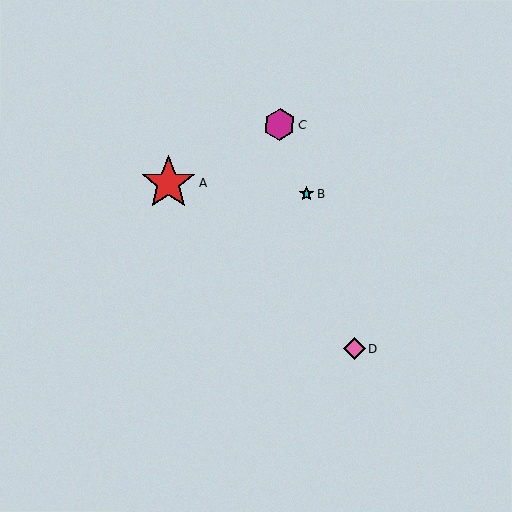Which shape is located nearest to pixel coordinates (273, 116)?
The magenta hexagon (labeled C) at (280, 125) is nearest to that location.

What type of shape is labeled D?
Shape D is a pink diamond.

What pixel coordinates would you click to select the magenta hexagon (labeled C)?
Click at (280, 125) to select the magenta hexagon C.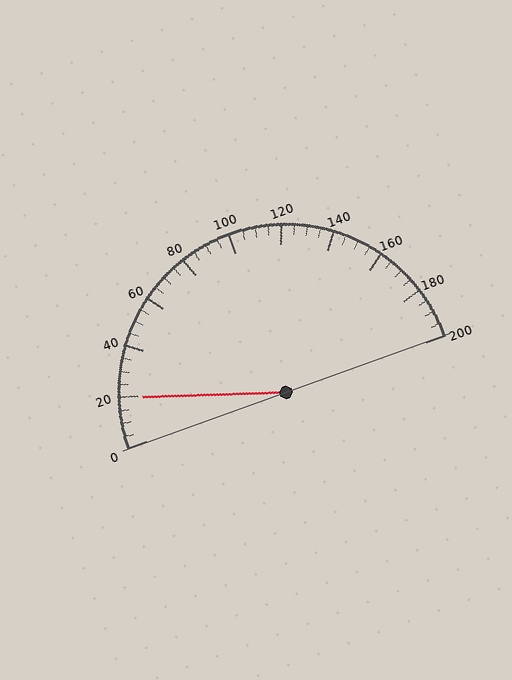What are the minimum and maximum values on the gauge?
The gauge ranges from 0 to 200.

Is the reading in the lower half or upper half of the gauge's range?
The reading is in the lower half of the range (0 to 200).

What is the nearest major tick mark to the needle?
The nearest major tick mark is 20.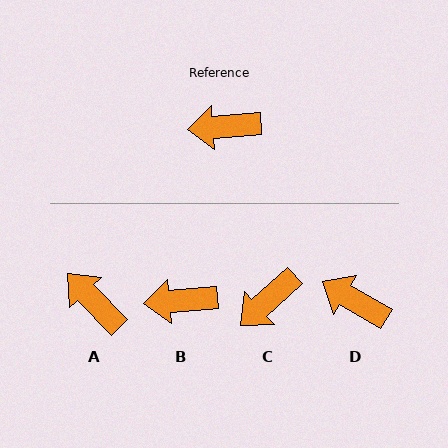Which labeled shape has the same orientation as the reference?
B.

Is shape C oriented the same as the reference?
No, it is off by about 38 degrees.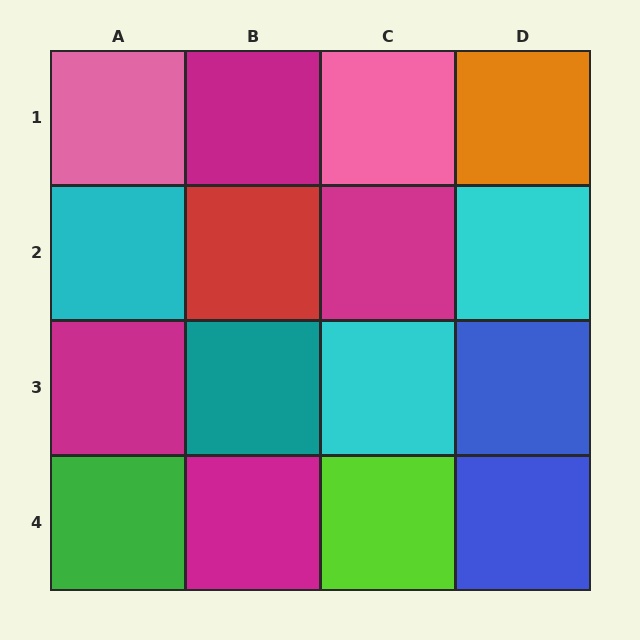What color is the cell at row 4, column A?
Green.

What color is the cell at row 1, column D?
Orange.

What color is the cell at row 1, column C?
Pink.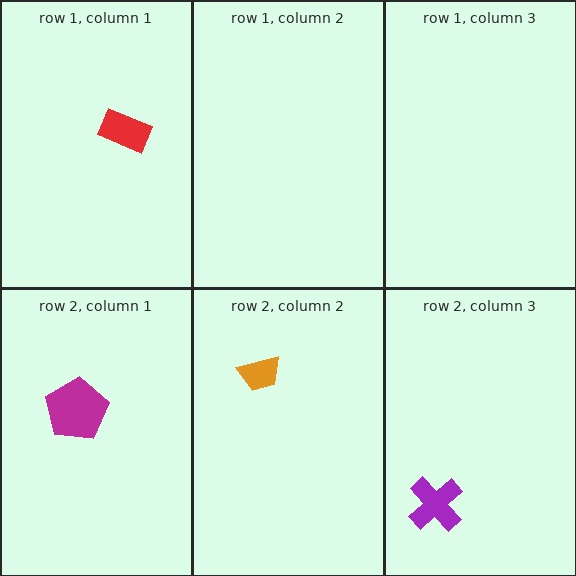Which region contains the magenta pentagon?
The row 2, column 1 region.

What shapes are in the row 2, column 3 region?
The purple cross.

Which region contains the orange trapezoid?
The row 2, column 2 region.